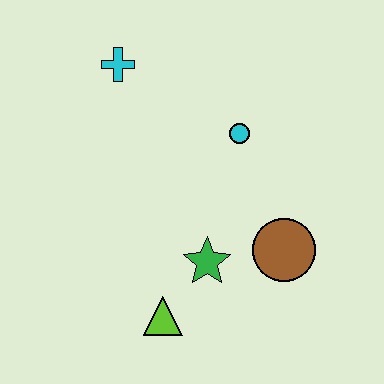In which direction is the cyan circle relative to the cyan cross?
The cyan circle is to the right of the cyan cross.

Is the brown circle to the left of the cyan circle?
No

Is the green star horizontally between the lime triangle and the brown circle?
Yes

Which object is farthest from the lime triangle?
The cyan cross is farthest from the lime triangle.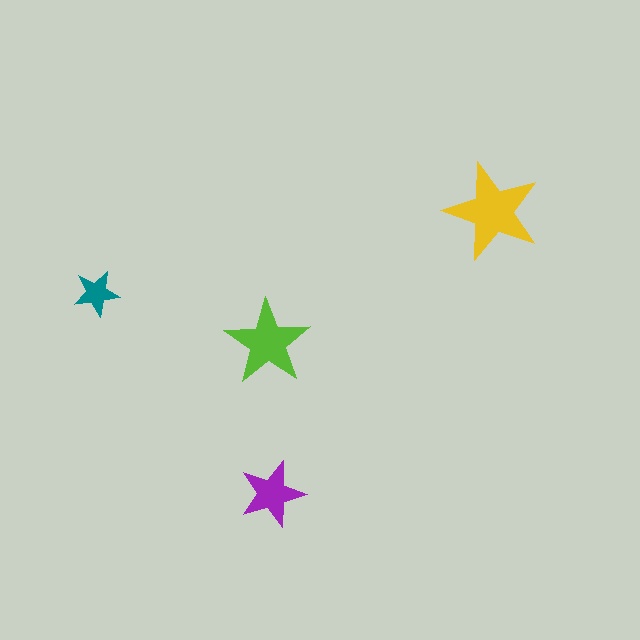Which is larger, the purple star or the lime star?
The lime one.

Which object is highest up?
The yellow star is topmost.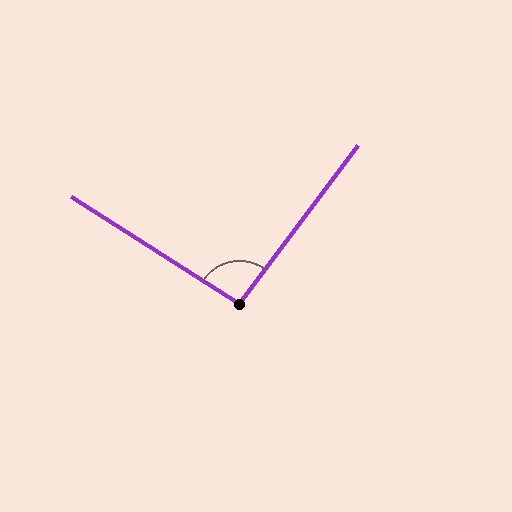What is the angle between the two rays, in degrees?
Approximately 94 degrees.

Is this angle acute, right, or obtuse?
It is approximately a right angle.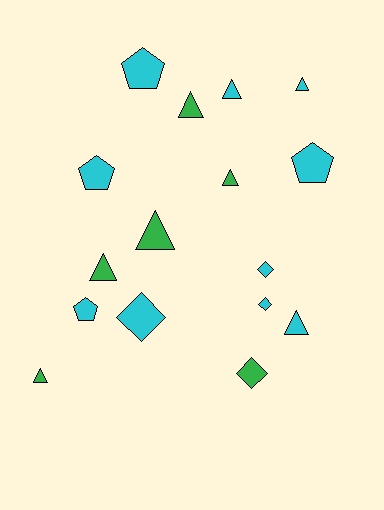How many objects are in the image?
There are 16 objects.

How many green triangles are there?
There are 5 green triangles.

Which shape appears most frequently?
Triangle, with 8 objects.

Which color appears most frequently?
Cyan, with 10 objects.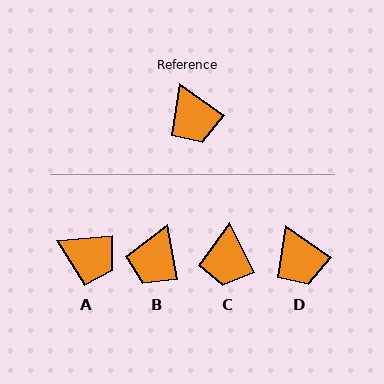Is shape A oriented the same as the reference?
No, it is off by about 41 degrees.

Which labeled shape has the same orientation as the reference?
D.